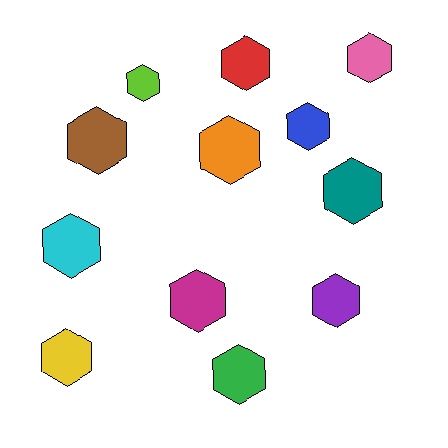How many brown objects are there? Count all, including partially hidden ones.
There is 1 brown object.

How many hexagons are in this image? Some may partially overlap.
There are 12 hexagons.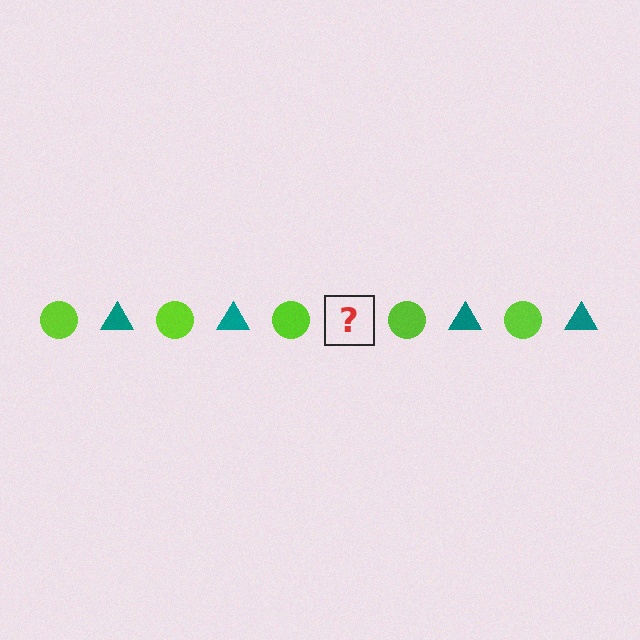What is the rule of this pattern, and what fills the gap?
The rule is that the pattern alternates between lime circle and teal triangle. The gap should be filled with a teal triangle.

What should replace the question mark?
The question mark should be replaced with a teal triangle.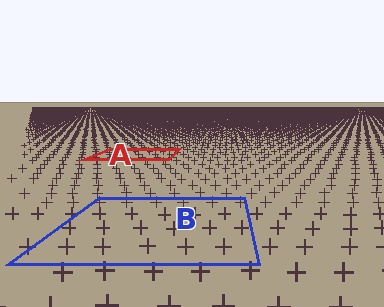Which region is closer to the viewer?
Region B is closer. The texture elements there are larger and more spread out.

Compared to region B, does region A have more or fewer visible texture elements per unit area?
Region A has more texture elements per unit area — they are packed more densely because it is farther away.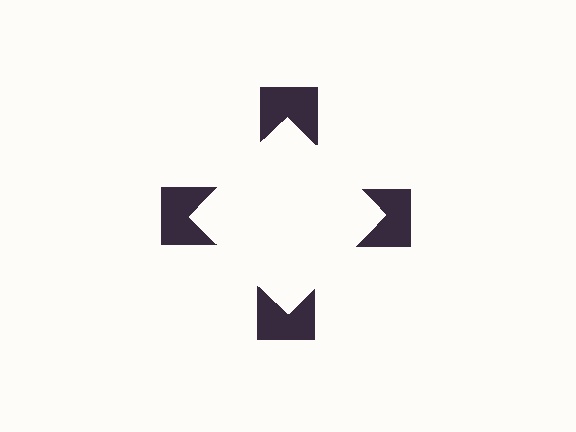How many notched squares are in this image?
There are 4 — one at each vertex of the illusory square.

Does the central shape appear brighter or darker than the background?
It typically appears slightly brighter than the background, even though no actual brightness change is drawn.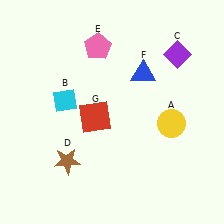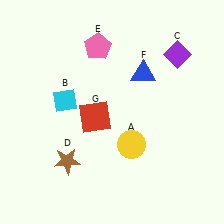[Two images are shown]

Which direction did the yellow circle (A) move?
The yellow circle (A) moved left.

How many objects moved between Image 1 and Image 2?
1 object moved between the two images.